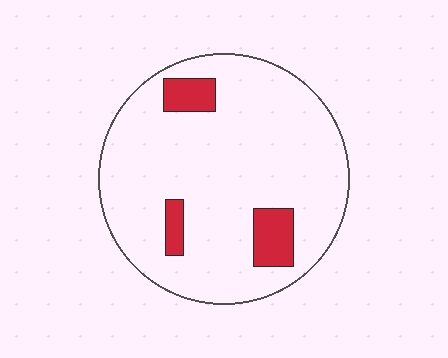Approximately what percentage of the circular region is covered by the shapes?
Approximately 10%.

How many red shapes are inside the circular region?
3.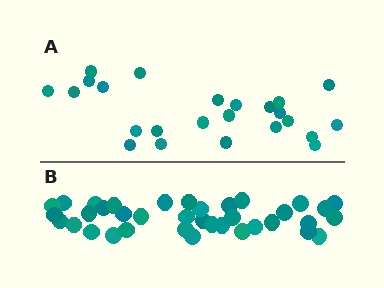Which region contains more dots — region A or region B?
Region B (the bottom region) has more dots.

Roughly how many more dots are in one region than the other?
Region B has approximately 15 more dots than region A.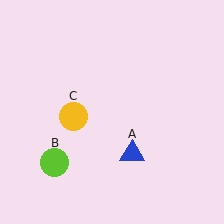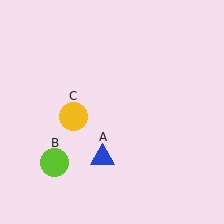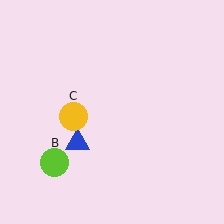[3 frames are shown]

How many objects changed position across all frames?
1 object changed position: blue triangle (object A).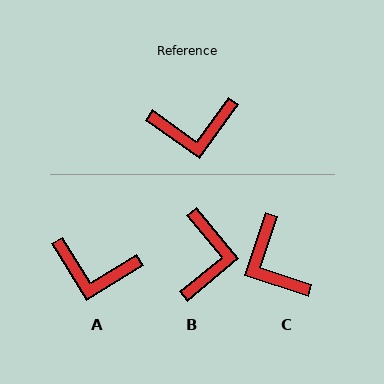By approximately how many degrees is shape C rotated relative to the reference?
Approximately 72 degrees clockwise.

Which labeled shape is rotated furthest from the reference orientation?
B, about 76 degrees away.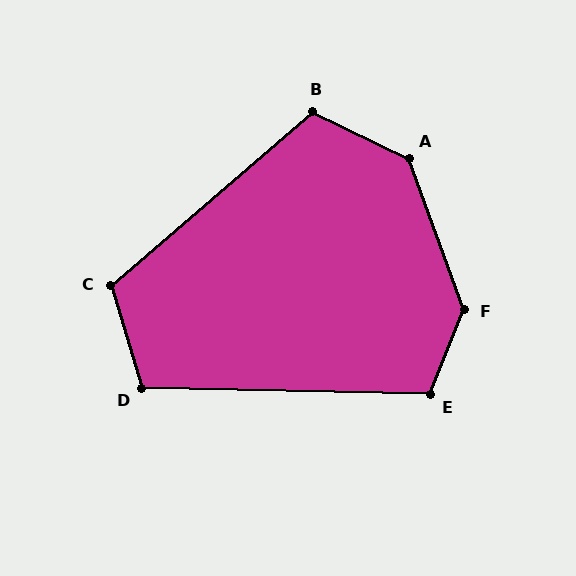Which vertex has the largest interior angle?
F, at approximately 138 degrees.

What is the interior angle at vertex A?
Approximately 136 degrees (obtuse).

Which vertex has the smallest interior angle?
D, at approximately 108 degrees.